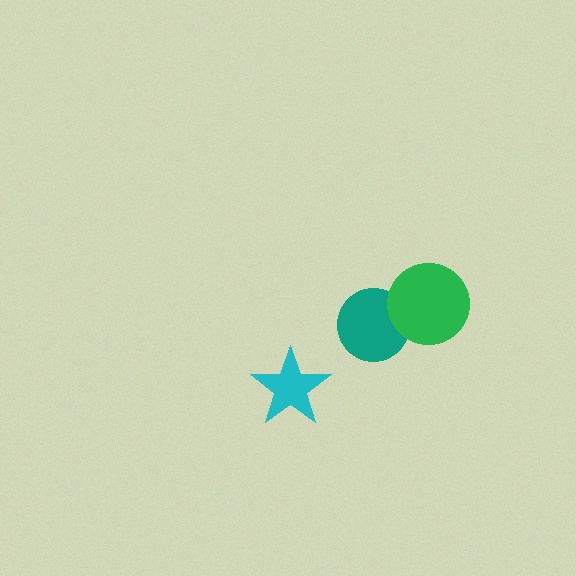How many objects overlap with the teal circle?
1 object overlaps with the teal circle.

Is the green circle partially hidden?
No, no other shape covers it.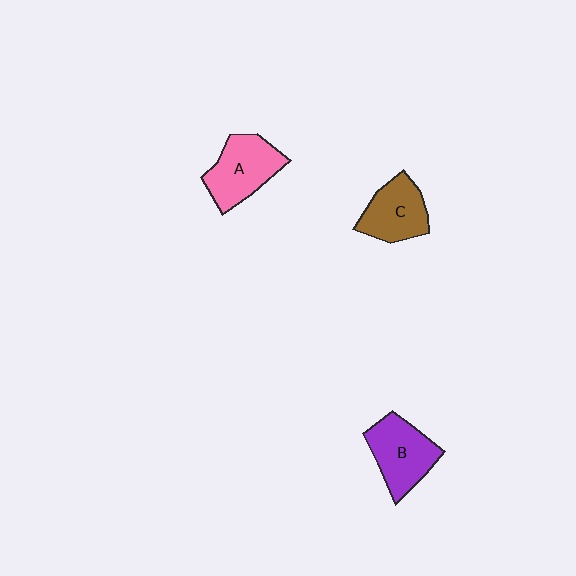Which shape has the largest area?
Shape A (pink).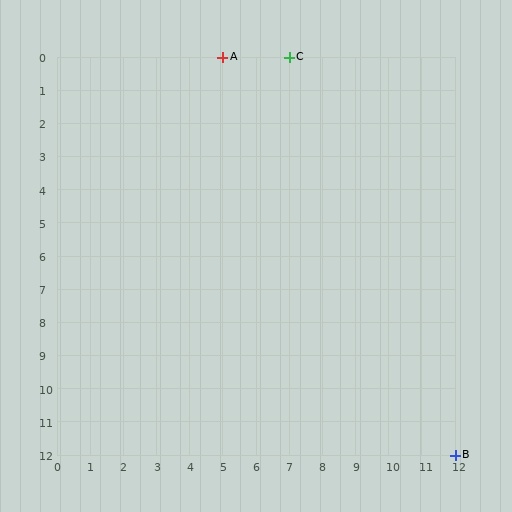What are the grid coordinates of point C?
Point C is at grid coordinates (7, 0).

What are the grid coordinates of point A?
Point A is at grid coordinates (5, 0).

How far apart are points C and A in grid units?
Points C and A are 2 columns apart.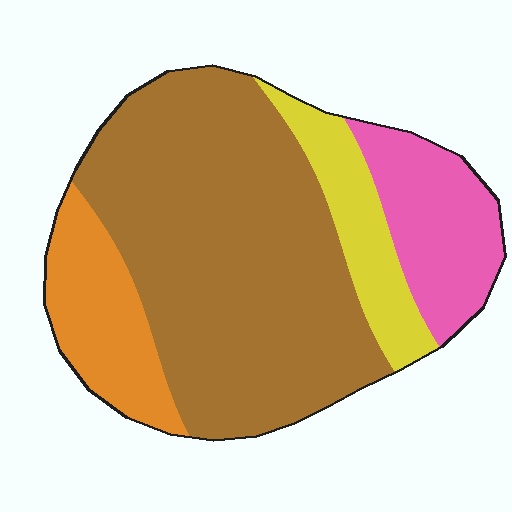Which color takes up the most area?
Brown, at roughly 60%.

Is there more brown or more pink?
Brown.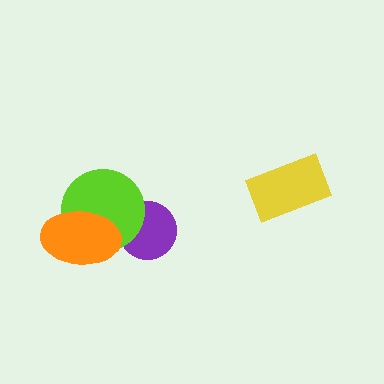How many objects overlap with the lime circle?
2 objects overlap with the lime circle.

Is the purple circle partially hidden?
Yes, it is partially covered by another shape.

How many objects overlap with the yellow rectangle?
0 objects overlap with the yellow rectangle.